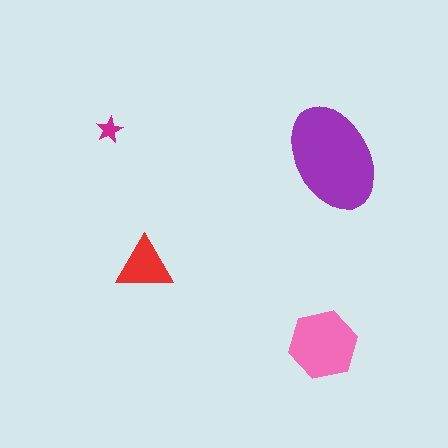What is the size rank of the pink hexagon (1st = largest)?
2nd.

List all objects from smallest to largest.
The magenta star, the red triangle, the pink hexagon, the purple ellipse.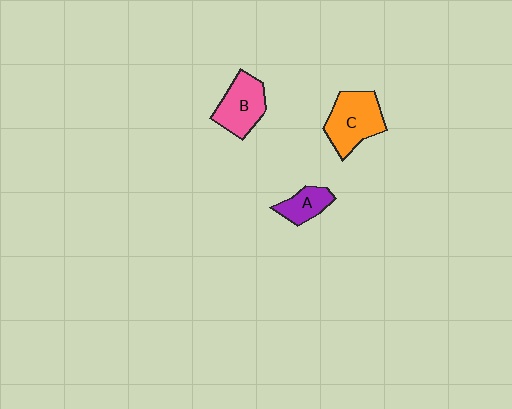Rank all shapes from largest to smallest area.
From largest to smallest: C (orange), B (pink), A (purple).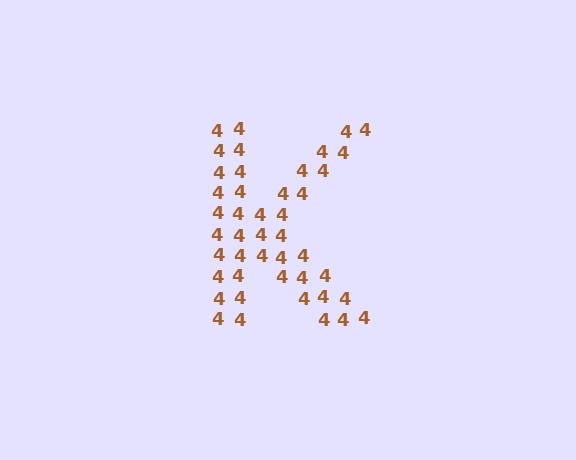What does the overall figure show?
The overall figure shows the letter K.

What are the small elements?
The small elements are digit 4's.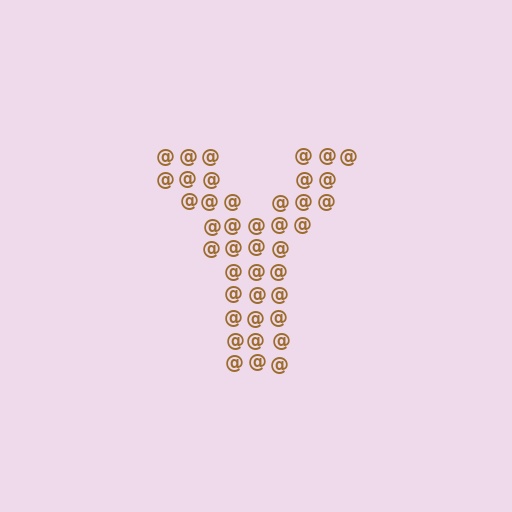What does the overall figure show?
The overall figure shows the letter Y.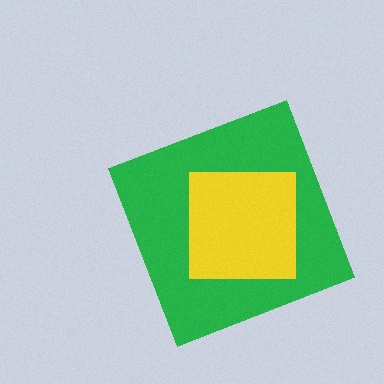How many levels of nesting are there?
2.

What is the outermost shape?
The green diamond.